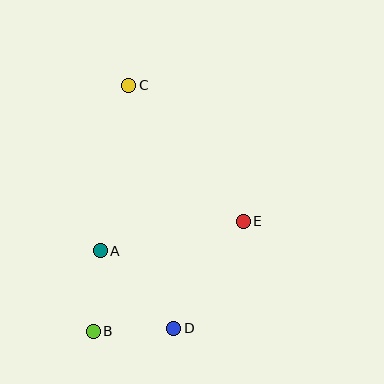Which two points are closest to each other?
Points B and D are closest to each other.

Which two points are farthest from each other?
Points B and C are farthest from each other.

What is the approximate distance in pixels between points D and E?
The distance between D and E is approximately 127 pixels.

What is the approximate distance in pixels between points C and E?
The distance between C and E is approximately 178 pixels.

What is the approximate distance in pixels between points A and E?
The distance between A and E is approximately 146 pixels.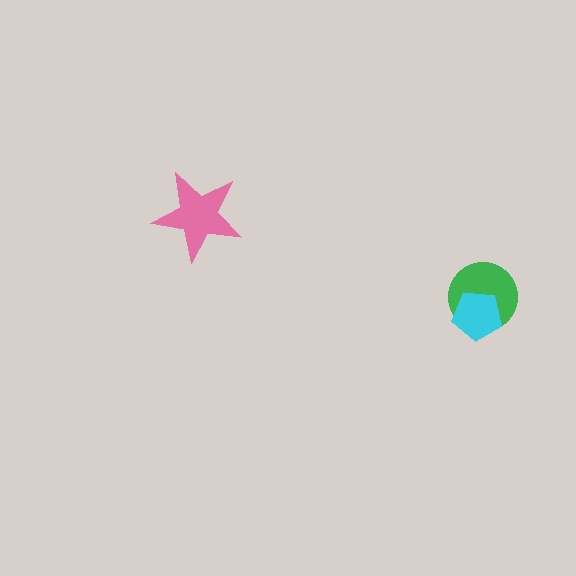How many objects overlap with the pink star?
0 objects overlap with the pink star.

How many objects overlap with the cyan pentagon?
1 object overlaps with the cyan pentagon.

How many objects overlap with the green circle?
1 object overlaps with the green circle.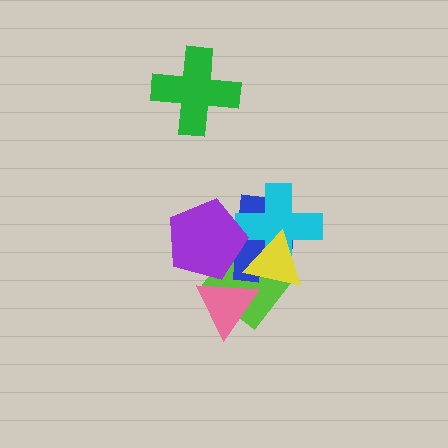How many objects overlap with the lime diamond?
5 objects overlap with the lime diamond.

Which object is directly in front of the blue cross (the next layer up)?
The cyan cross is directly in front of the blue cross.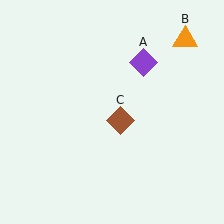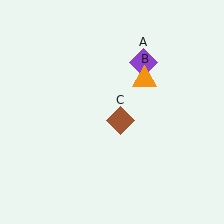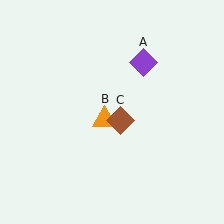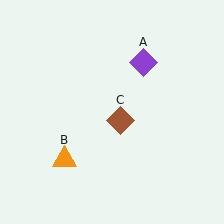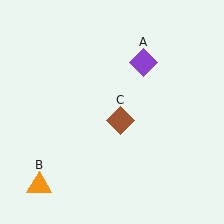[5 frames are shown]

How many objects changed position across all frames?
1 object changed position: orange triangle (object B).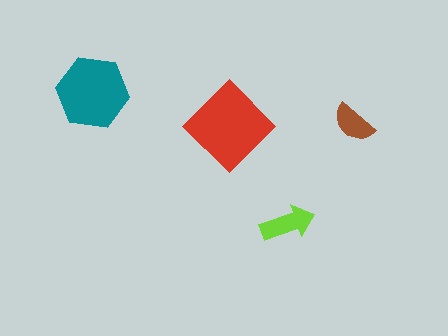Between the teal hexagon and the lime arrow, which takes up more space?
The teal hexagon.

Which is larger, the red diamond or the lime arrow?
The red diamond.